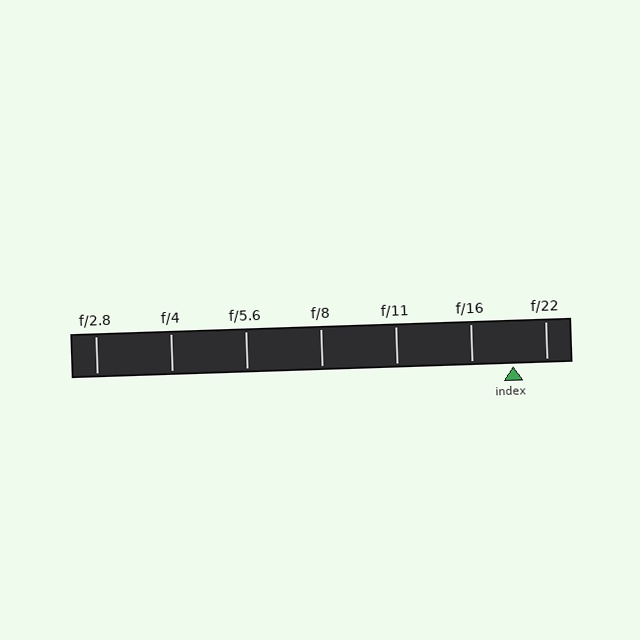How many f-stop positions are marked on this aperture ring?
There are 7 f-stop positions marked.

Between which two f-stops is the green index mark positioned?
The index mark is between f/16 and f/22.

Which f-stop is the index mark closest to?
The index mark is closest to f/22.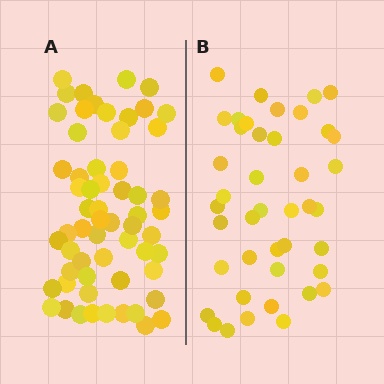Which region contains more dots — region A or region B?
Region A (the left region) has more dots.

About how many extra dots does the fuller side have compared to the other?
Region A has approximately 20 more dots than region B.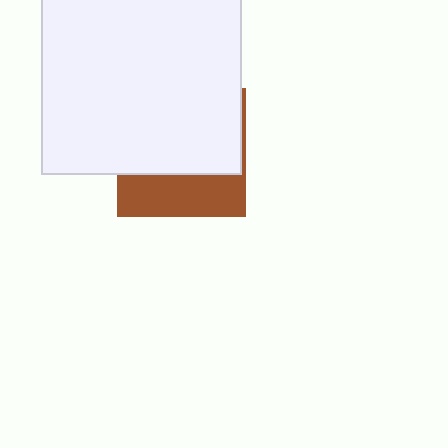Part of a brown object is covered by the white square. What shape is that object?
It is a square.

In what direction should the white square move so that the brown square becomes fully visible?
The white square should move up. That is the shortest direction to clear the overlap and leave the brown square fully visible.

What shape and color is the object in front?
The object in front is a white square.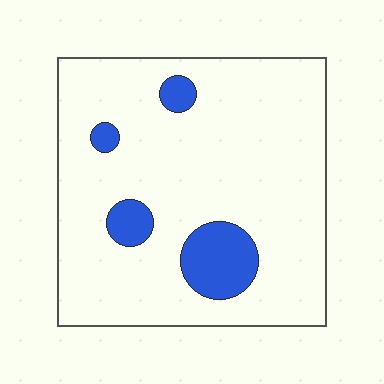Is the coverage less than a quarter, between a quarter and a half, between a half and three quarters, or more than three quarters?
Less than a quarter.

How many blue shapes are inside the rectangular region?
4.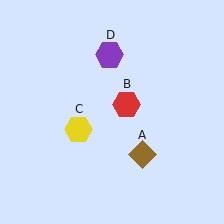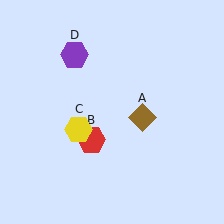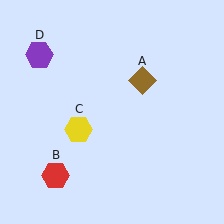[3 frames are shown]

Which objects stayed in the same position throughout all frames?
Yellow hexagon (object C) remained stationary.